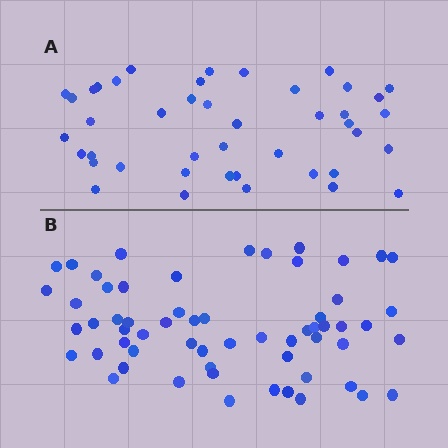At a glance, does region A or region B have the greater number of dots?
Region B (the bottom region) has more dots.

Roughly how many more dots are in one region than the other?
Region B has approximately 15 more dots than region A.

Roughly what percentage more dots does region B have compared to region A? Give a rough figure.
About 40% more.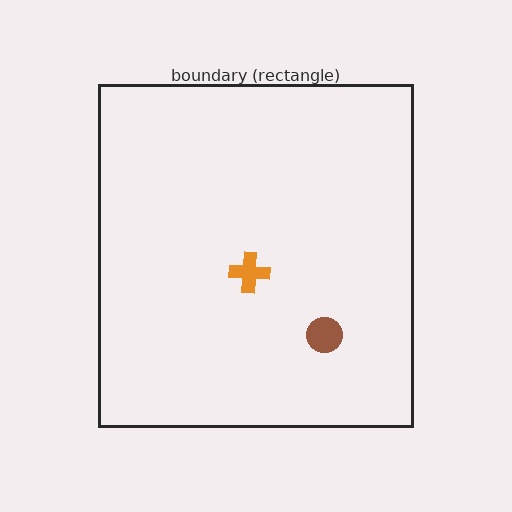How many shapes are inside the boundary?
2 inside, 0 outside.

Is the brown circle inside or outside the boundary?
Inside.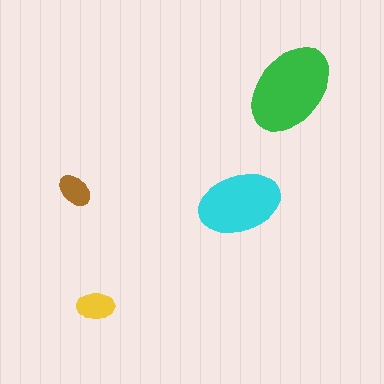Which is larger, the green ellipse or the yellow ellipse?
The green one.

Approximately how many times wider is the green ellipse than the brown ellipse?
About 2.5 times wider.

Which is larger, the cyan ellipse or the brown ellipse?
The cyan one.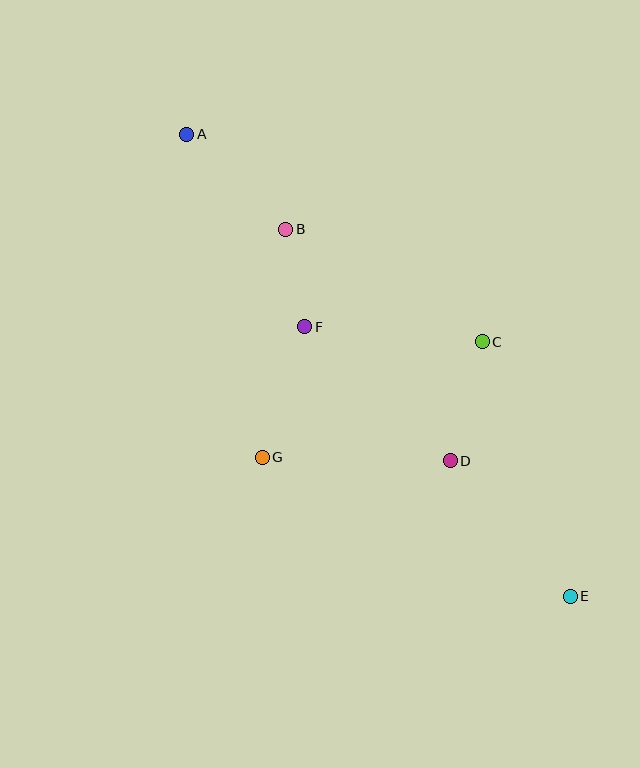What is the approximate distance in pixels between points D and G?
The distance between D and G is approximately 188 pixels.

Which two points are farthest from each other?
Points A and E are farthest from each other.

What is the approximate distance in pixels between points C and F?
The distance between C and F is approximately 178 pixels.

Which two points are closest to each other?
Points B and F are closest to each other.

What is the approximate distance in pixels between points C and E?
The distance between C and E is approximately 269 pixels.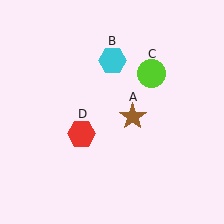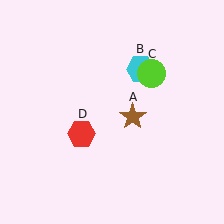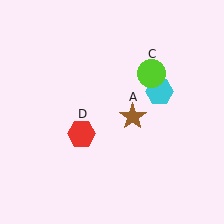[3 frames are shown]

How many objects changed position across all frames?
1 object changed position: cyan hexagon (object B).